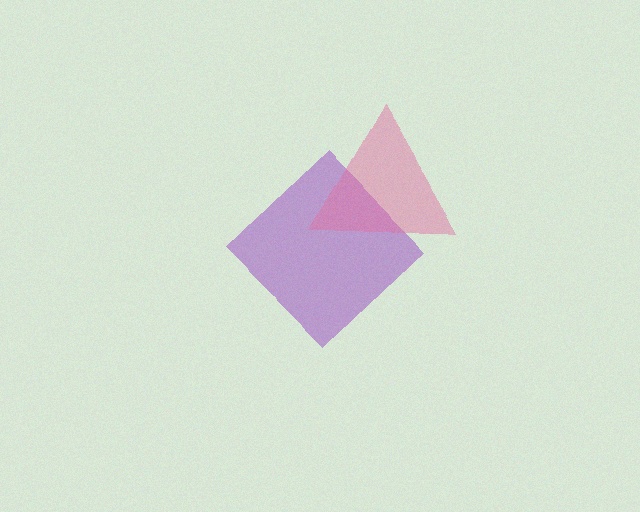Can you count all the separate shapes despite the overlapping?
Yes, there are 2 separate shapes.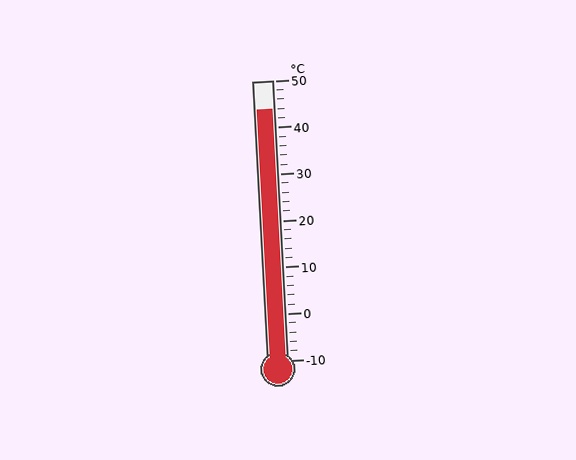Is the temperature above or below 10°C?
The temperature is above 10°C.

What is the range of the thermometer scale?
The thermometer scale ranges from -10°C to 50°C.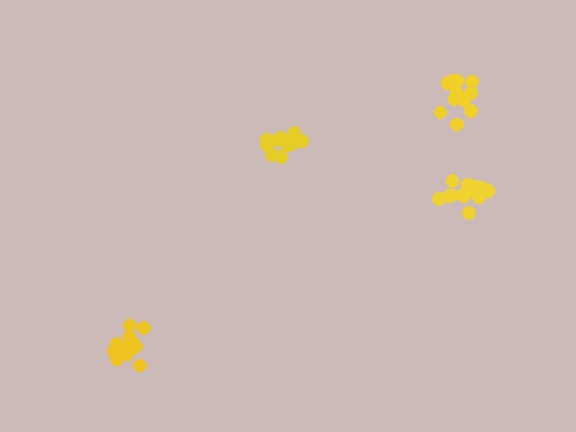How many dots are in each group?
Group 1: 15 dots, Group 2: 14 dots, Group 3: 14 dots, Group 4: 15 dots (58 total).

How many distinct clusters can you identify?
There are 4 distinct clusters.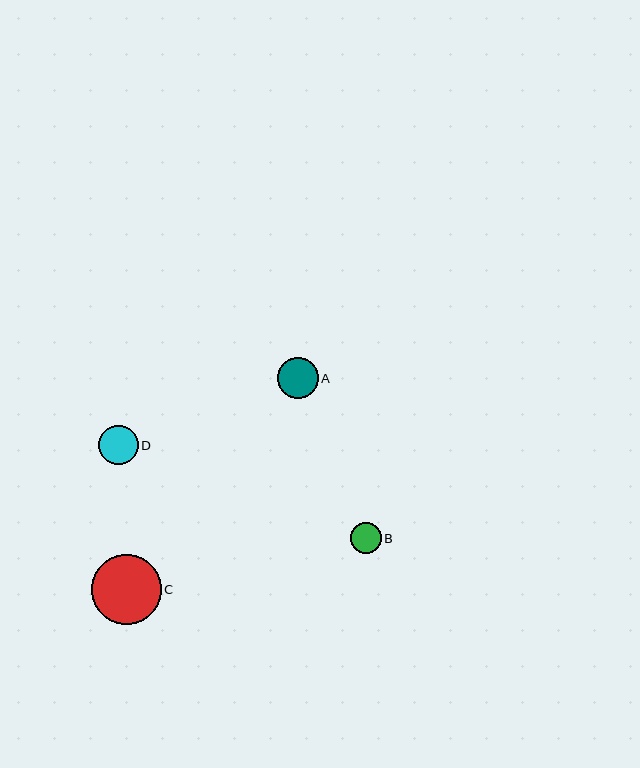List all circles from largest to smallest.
From largest to smallest: C, A, D, B.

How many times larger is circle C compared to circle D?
Circle C is approximately 1.8 times the size of circle D.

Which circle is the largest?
Circle C is the largest with a size of approximately 70 pixels.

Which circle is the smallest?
Circle B is the smallest with a size of approximately 31 pixels.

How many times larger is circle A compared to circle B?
Circle A is approximately 1.3 times the size of circle B.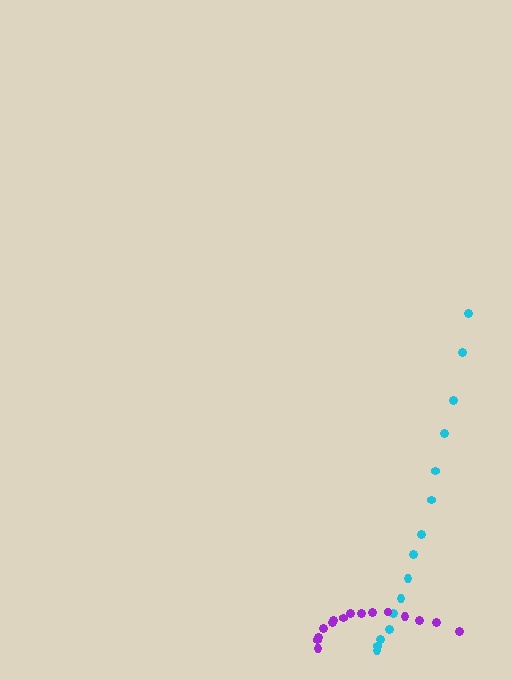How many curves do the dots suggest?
There are 2 distinct paths.